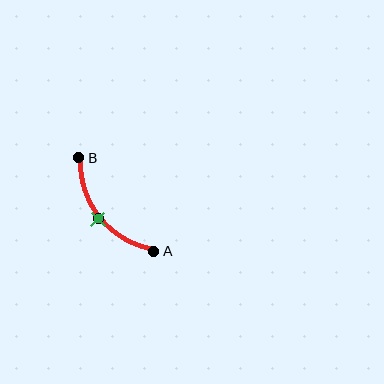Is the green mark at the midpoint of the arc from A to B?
Yes. The green mark lies on the arc at equal arc-length from both A and B — it is the arc midpoint.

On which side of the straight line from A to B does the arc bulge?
The arc bulges below and to the left of the straight line connecting A and B.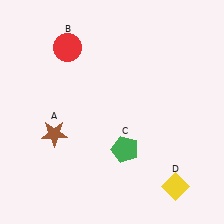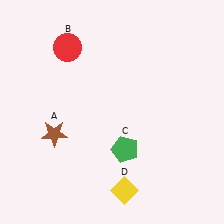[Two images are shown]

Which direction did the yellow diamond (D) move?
The yellow diamond (D) moved left.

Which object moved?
The yellow diamond (D) moved left.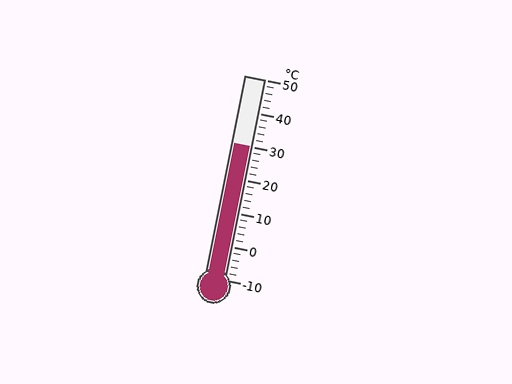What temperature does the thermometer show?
The thermometer shows approximately 30°C.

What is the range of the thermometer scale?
The thermometer scale ranges from -10°C to 50°C.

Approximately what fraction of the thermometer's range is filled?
The thermometer is filled to approximately 65% of its range.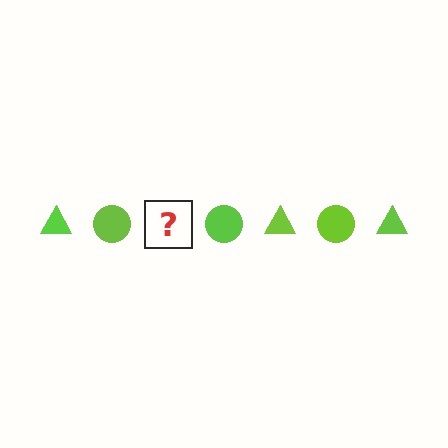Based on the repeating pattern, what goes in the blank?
The blank should be a lime triangle.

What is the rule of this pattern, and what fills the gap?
The rule is that the pattern cycles through triangle, circle shapes in lime. The gap should be filled with a lime triangle.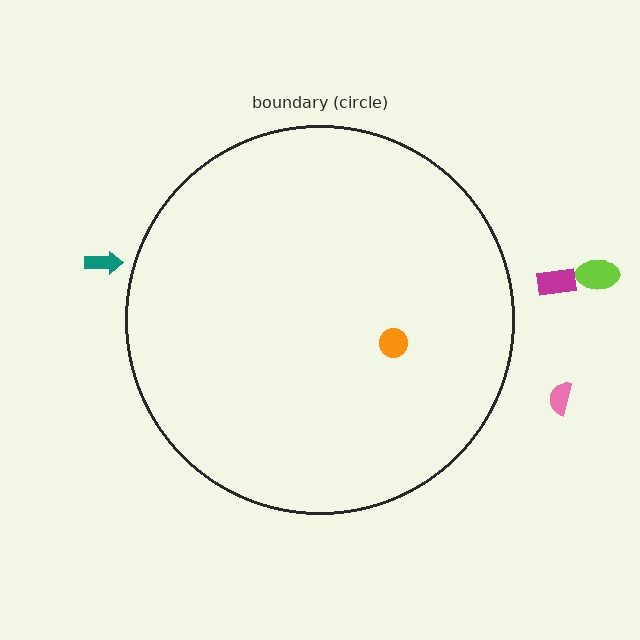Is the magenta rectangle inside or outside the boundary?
Outside.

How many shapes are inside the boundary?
1 inside, 4 outside.